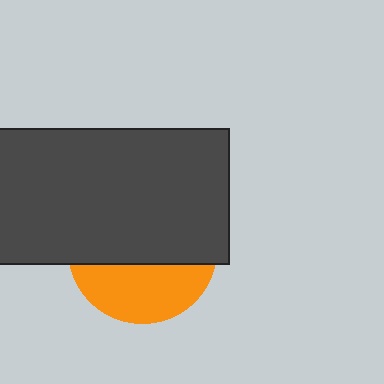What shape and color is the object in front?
The object in front is a dark gray rectangle.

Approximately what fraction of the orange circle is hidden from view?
Roughly 63% of the orange circle is hidden behind the dark gray rectangle.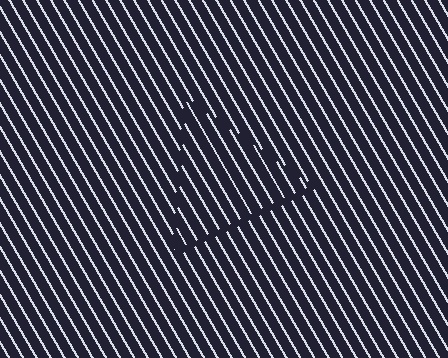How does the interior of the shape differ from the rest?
The interior of the shape contains the same grating, shifted by half a period — the contour is defined by the phase discontinuity where line-ends from the inner and outer gratings abut.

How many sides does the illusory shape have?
3 sides — the line-ends trace a triangle.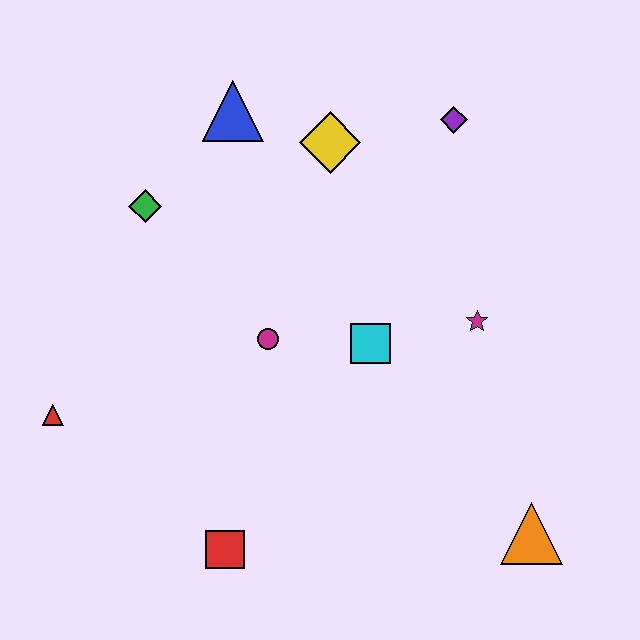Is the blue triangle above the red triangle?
Yes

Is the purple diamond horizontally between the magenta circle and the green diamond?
No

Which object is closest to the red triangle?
The red square is closest to the red triangle.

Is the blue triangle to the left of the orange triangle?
Yes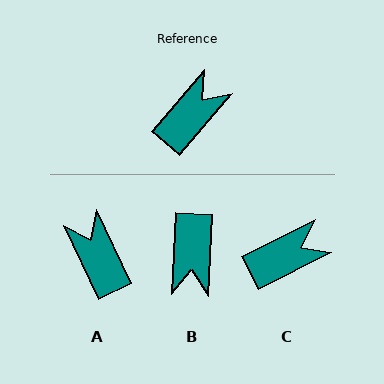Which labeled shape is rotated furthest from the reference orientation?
B, about 143 degrees away.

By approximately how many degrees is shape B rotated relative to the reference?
Approximately 143 degrees clockwise.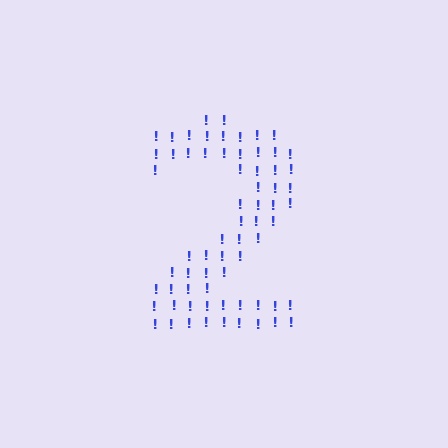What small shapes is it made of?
It is made of small exclamation marks.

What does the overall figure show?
The overall figure shows the digit 2.